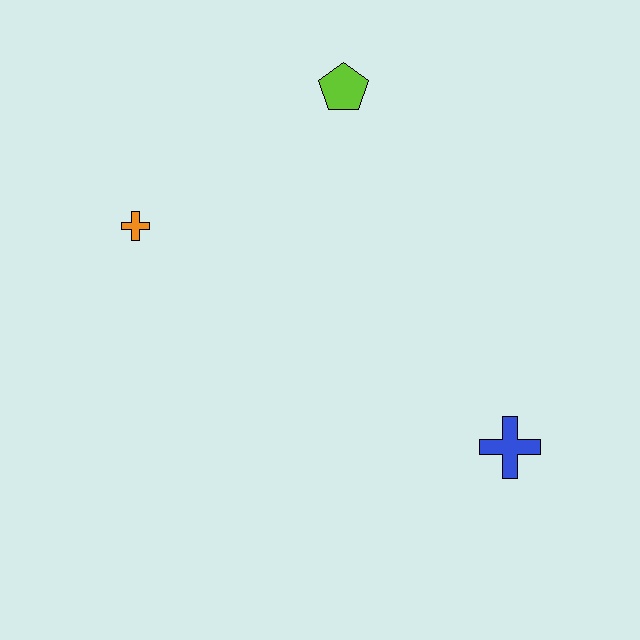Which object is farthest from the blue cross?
The orange cross is farthest from the blue cross.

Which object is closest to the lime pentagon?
The orange cross is closest to the lime pentagon.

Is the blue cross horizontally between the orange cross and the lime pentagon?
No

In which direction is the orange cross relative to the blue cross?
The orange cross is to the left of the blue cross.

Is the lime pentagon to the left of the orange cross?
No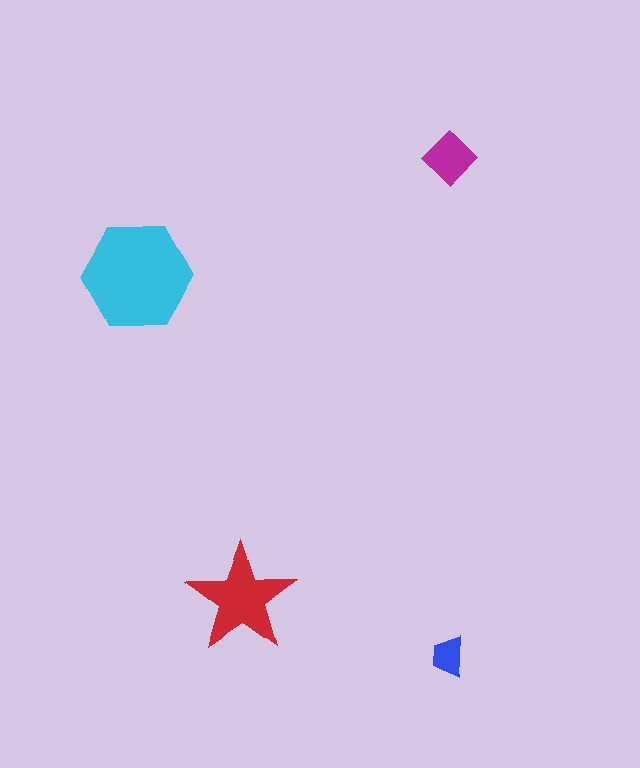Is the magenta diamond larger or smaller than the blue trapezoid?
Larger.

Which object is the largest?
The cyan hexagon.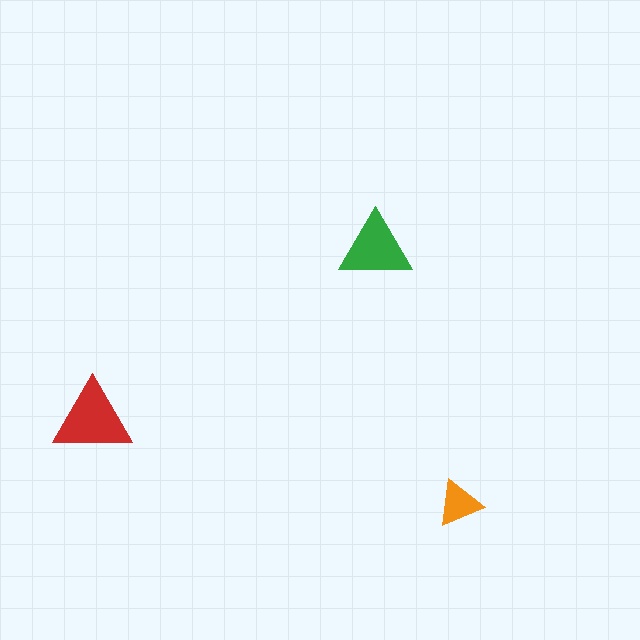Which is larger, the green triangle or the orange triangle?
The green one.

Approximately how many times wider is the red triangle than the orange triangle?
About 1.5 times wider.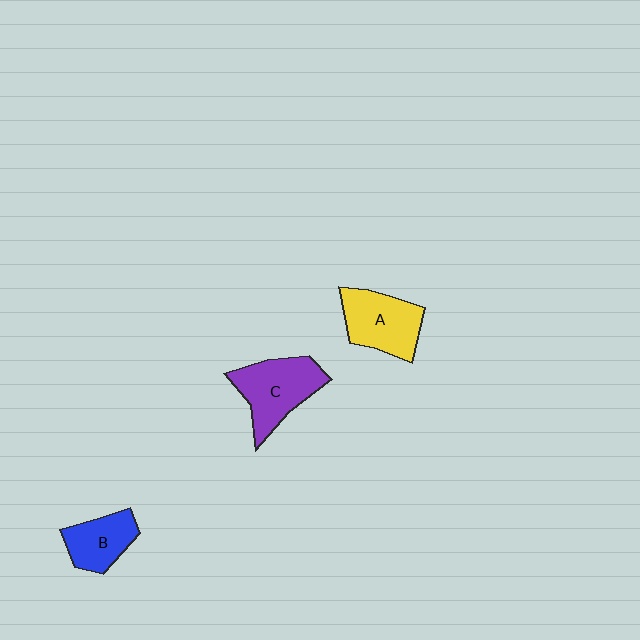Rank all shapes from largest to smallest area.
From largest to smallest: C (purple), A (yellow), B (blue).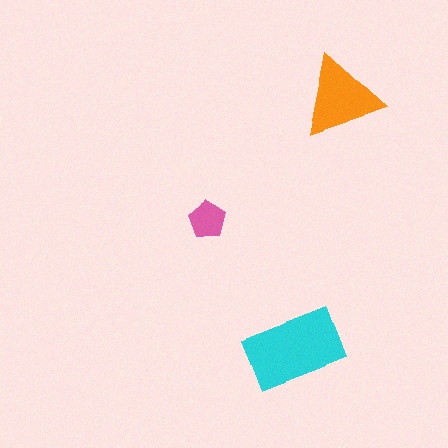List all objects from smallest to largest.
The pink pentagon, the orange triangle, the cyan rectangle.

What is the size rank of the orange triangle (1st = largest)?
2nd.